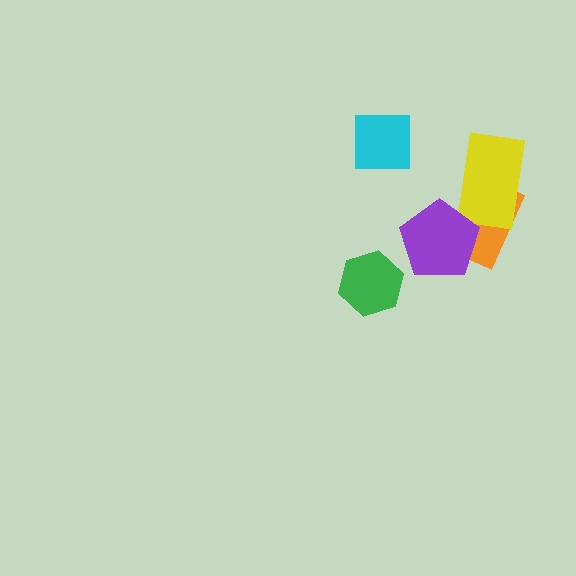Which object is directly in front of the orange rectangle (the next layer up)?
The yellow rectangle is directly in front of the orange rectangle.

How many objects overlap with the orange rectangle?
2 objects overlap with the orange rectangle.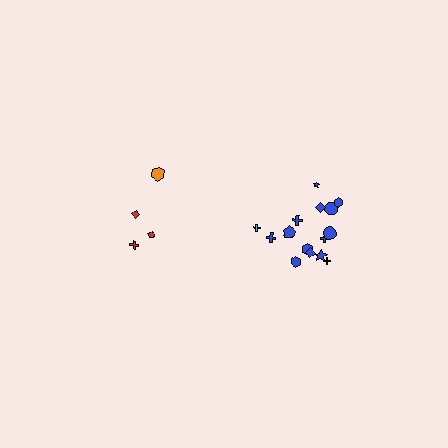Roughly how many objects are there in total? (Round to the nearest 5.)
Roughly 20 objects in total.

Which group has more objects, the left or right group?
The right group.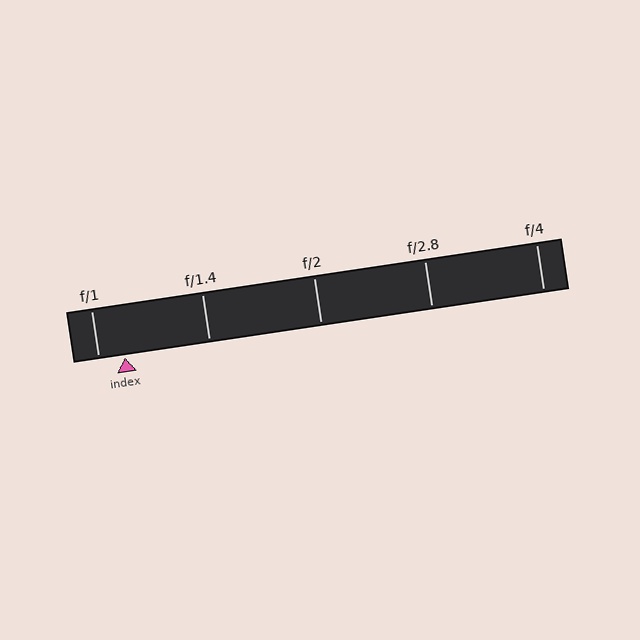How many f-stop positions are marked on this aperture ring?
There are 5 f-stop positions marked.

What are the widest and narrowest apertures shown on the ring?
The widest aperture shown is f/1 and the narrowest is f/4.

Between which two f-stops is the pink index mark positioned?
The index mark is between f/1 and f/1.4.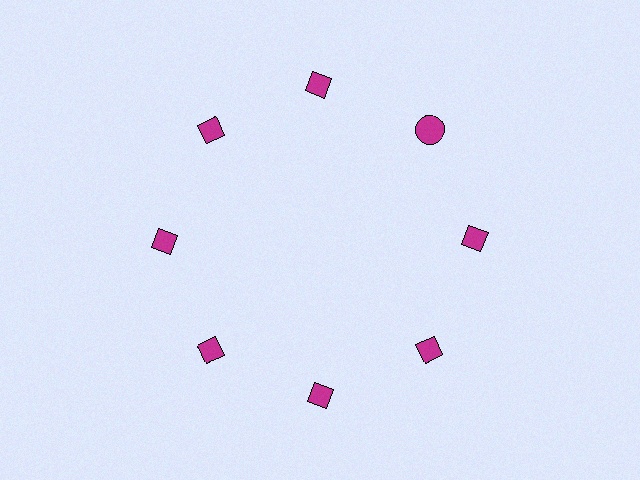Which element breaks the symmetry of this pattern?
The magenta circle at roughly the 2 o'clock position breaks the symmetry. All other shapes are magenta diamonds.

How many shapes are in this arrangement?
There are 8 shapes arranged in a ring pattern.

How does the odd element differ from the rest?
It has a different shape: circle instead of diamond.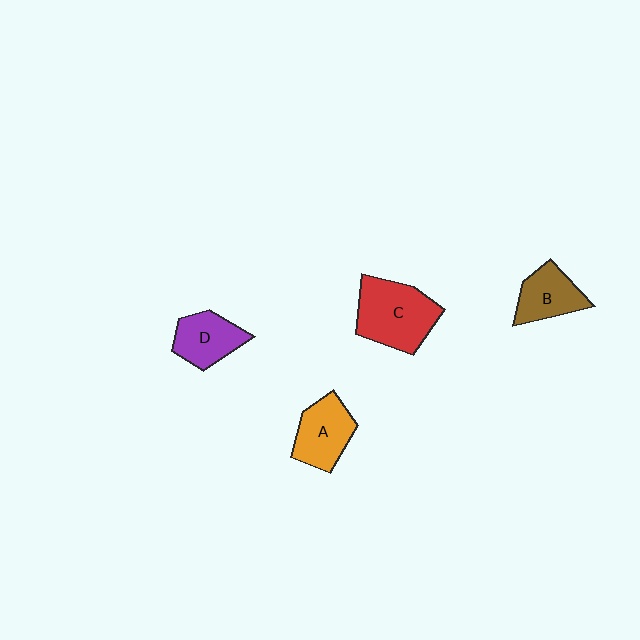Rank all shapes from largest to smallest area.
From largest to smallest: C (red), A (orange), D (purple), B (brown).